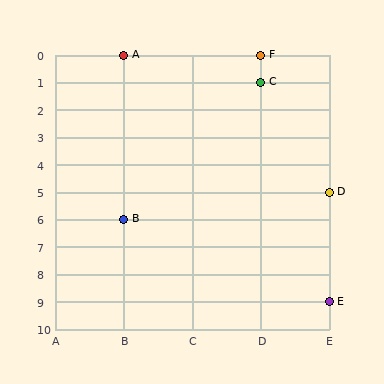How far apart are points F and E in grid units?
Points F and E are 1 column and 9 rows apart (about 9.1 grid units diagonally).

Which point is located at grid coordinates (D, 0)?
Point F is at (D, 0).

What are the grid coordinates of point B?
Point B is at grid coordinates (B, 6).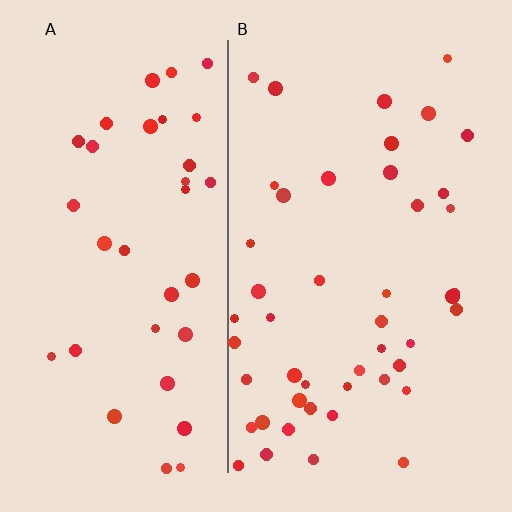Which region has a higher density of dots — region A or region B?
B (the right).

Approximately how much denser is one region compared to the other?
Approximately 1.3× — region B over region A.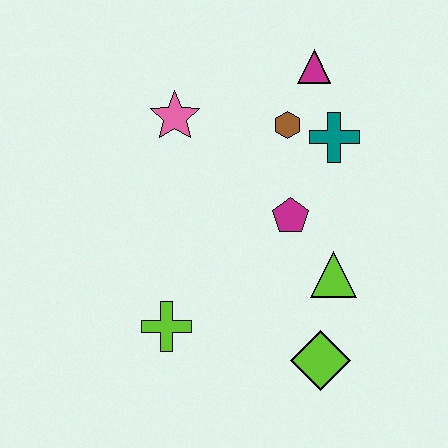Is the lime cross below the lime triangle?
Yes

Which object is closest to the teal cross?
The brown hexagon is closest to the teal cross.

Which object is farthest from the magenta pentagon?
The lime cross is farthest from the magenta pentagon.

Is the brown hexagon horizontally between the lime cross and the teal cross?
Yes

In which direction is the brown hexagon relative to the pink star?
The brown hexagon is to the right of the pink star.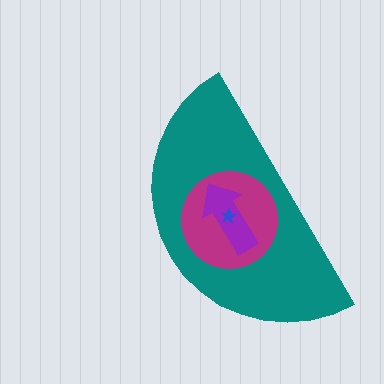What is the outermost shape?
The teal semicircle.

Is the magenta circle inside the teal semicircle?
Yes.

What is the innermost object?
The blue star.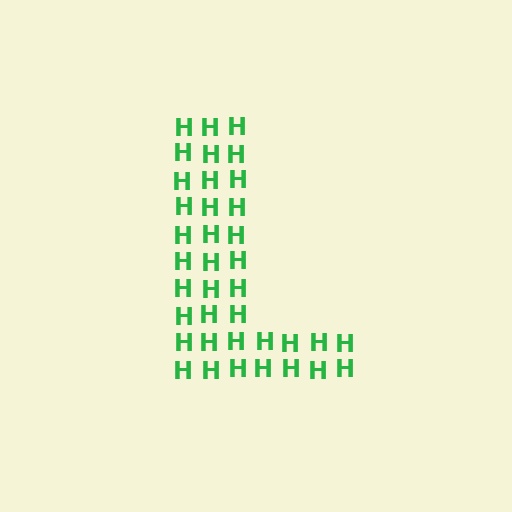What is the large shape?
The large shape is the letter L.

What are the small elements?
The small elements are letter H's.